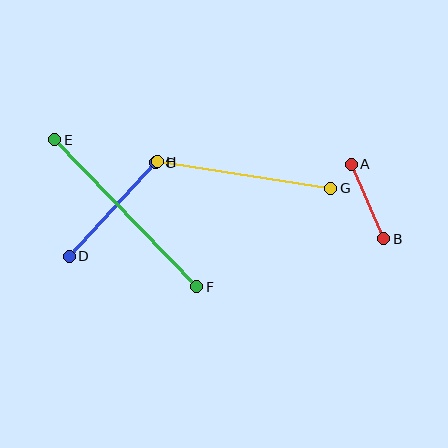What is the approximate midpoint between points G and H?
The midpoint is at approximately (244, 175) pixels.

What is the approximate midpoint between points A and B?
The midpoint is at approximately (368, 201) pixels.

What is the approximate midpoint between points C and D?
The midpoint is at approximately (113, 209) pixels.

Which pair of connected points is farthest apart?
Points E and F are farthest apart.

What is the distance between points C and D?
The distance is approximately 128 pixels.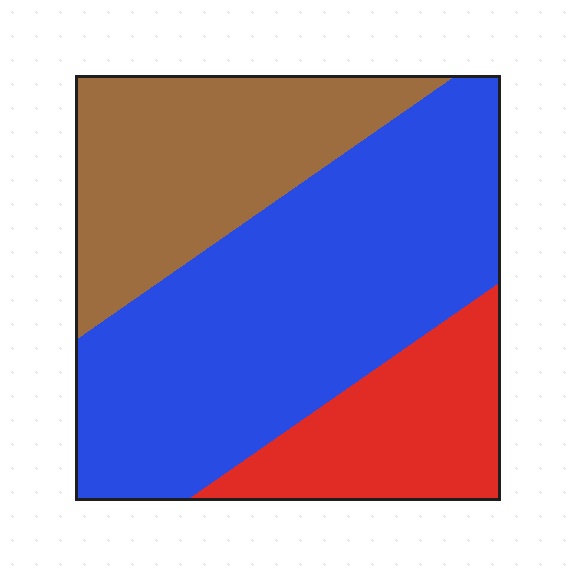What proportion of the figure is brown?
Brown takes up about one quarter (1/4) of the figure.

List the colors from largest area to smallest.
From largest to smallest: blue, brown, red.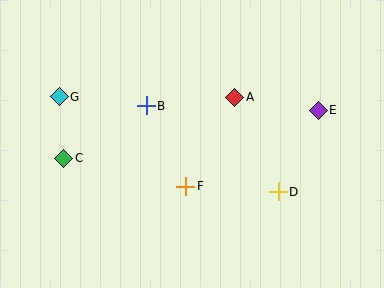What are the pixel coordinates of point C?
Point C is at (64, 158).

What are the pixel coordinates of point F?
Point F is at (186, 186).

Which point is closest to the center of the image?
Point F at (186, 186) is closest to the center.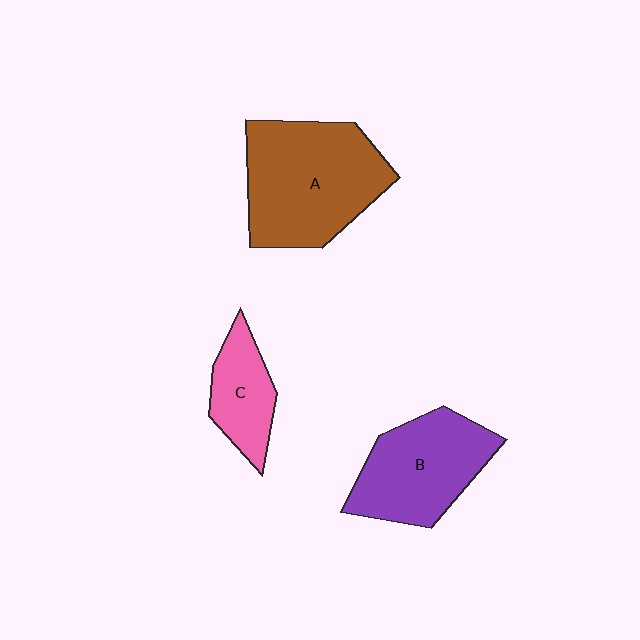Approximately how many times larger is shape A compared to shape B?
Approximately 1.3 times.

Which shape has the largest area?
Shape A (brown).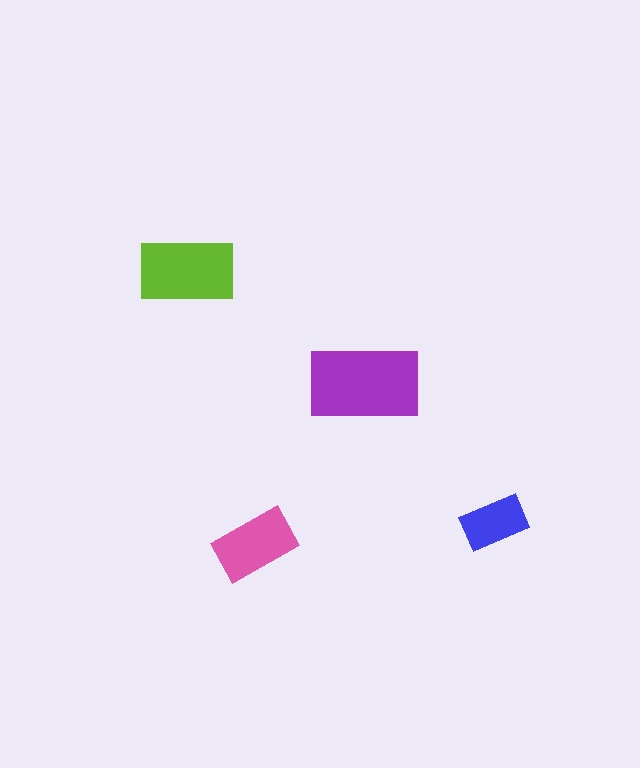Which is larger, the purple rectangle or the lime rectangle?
The purple one.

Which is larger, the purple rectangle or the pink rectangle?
The purple one.